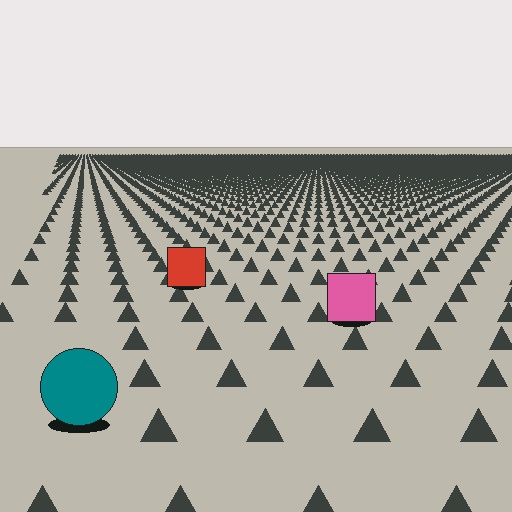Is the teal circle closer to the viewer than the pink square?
Yes. The teal circle is closer — you can tell from the texture gradient: the ground texture is coarser near it.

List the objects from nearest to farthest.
From nearest to farthest: the teal circle, the pink square, the red square.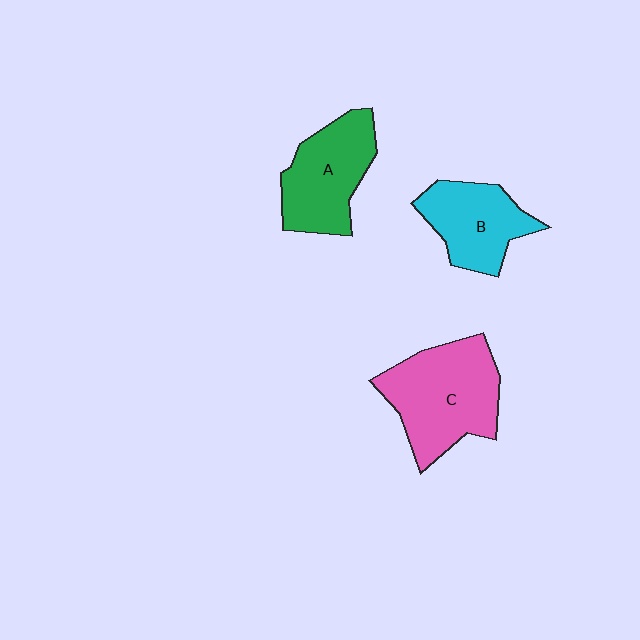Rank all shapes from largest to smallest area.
From largest to smallest: C (pink), A (green), B (cyan).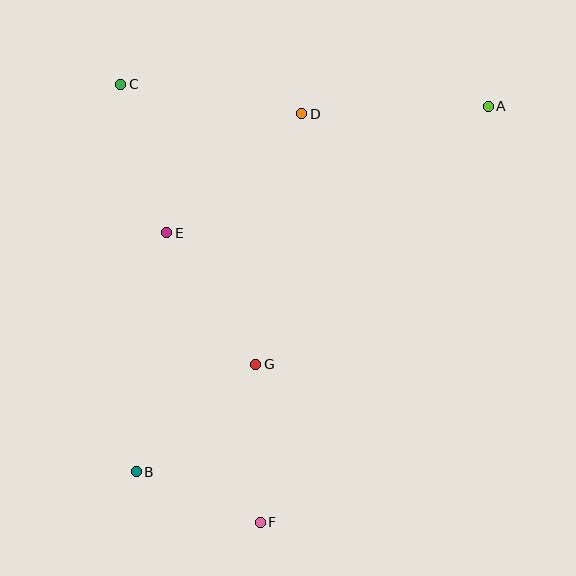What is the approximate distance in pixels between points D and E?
The distance between D and E is approximately 180 pixels.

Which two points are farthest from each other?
Points A and B are farthest from each other.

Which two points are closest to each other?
Points B and F are closest to each other.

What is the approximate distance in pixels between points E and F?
The distance between E and F is approximately 304 pixels.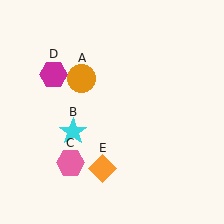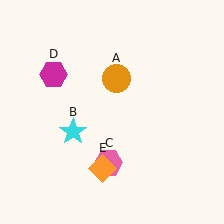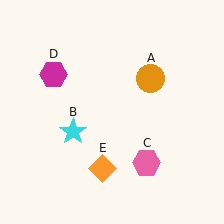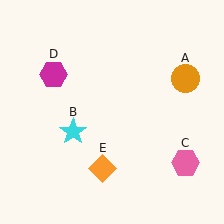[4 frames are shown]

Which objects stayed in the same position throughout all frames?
Cyan star (object B) and magenta hexagon (object D) and orange diamond (object E) remained stationary.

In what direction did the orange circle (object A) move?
The orange circle (object A) moved right.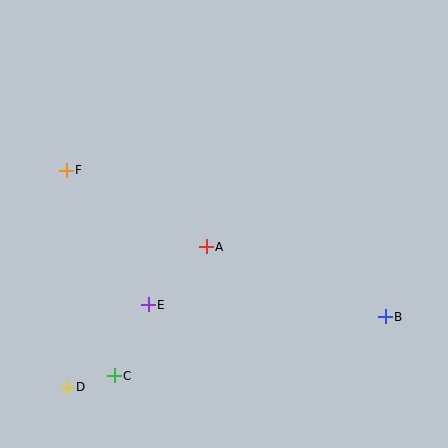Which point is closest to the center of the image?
Point A at (206, 247) is closest to the center.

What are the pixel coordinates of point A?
Point A is at (206, 247).